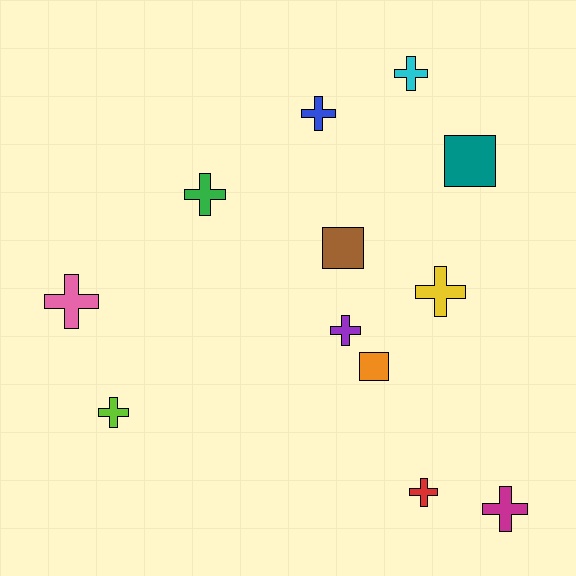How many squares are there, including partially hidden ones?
There are 3 squares.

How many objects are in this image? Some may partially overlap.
There are 12 objects.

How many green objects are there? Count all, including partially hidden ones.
There is 1 green object.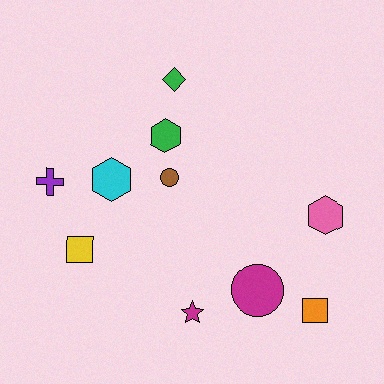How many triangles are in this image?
There are no triangles.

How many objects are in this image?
There are 10 objects.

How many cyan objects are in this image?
There is 1 cyan object.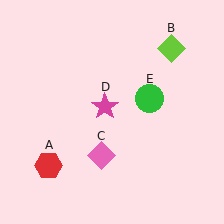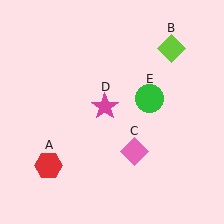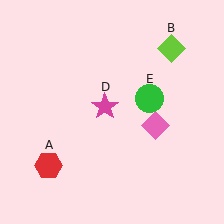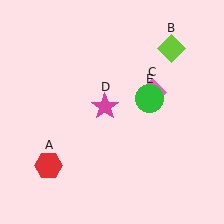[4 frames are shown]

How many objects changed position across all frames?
1 object changed position: pink diamond (object C).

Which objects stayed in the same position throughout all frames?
Red hexagon (object A) and lime diamond (object B) and magenta star (object D) and green circle (object E) remained stationary.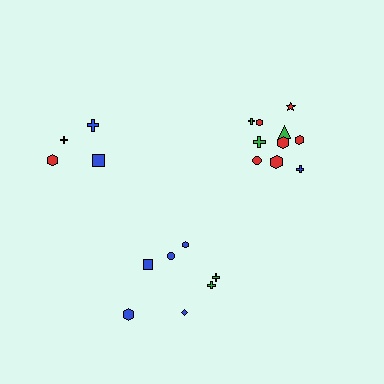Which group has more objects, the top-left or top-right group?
The top-right group.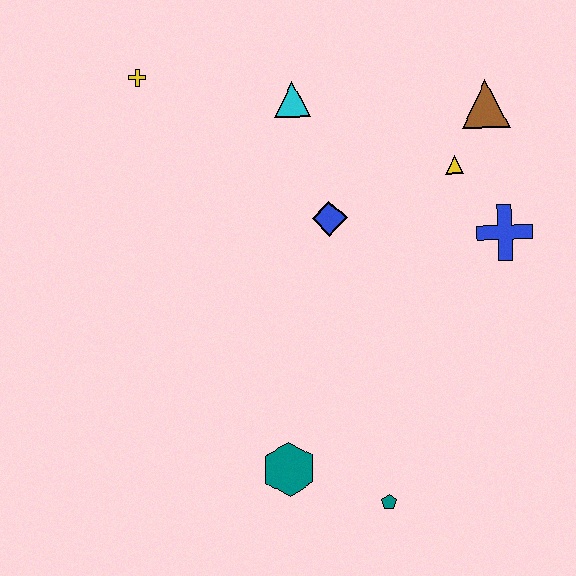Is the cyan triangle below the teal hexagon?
No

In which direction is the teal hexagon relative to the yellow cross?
The teal hexagon is below the yellow cross.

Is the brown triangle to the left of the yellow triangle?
No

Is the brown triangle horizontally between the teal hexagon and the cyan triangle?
No